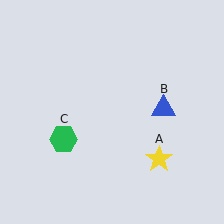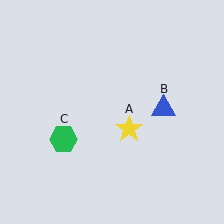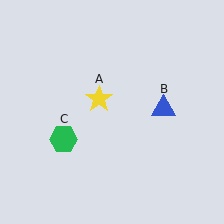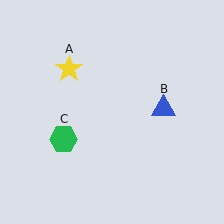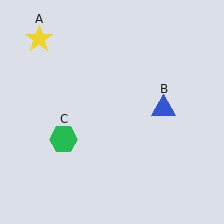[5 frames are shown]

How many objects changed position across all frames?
1 object changed position: yellow star (object A).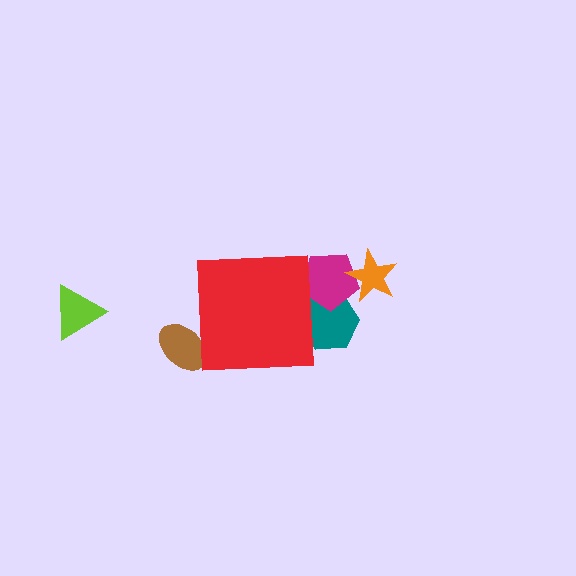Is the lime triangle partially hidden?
No, the lime triangle is fully visible.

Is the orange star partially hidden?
No, the orange star is fully visible.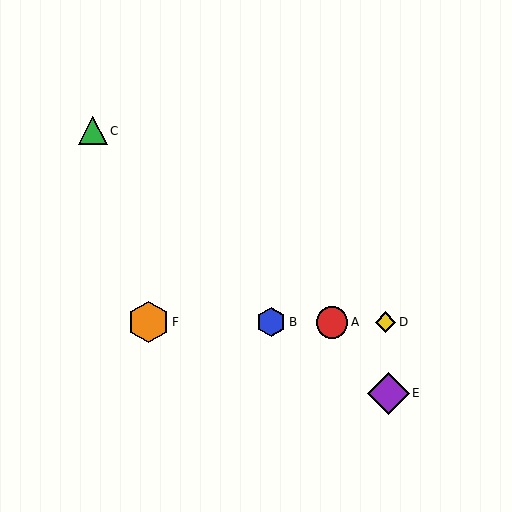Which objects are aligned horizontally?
Objects A, B, D, F are aligned horizontally.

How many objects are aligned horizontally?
4 objects (A, B, D, F) are aligned horizontally.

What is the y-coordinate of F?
Object F is at y≈322.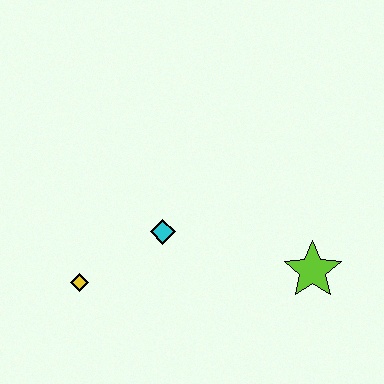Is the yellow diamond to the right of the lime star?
No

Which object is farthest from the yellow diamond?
The lime star is farthest from the yellow diamond.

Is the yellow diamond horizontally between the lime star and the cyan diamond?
No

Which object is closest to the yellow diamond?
The cyan diamond is closest to the yellow diamond.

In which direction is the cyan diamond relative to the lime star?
The cyan diamond is to the left of the lime star.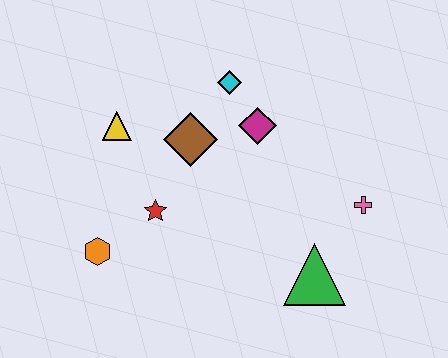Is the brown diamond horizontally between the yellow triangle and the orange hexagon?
No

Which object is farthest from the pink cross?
The orange hexagon is farthest from the pink cross.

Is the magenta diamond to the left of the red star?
No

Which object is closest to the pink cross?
The green triangle is closest to the pink cross.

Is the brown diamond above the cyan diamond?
No